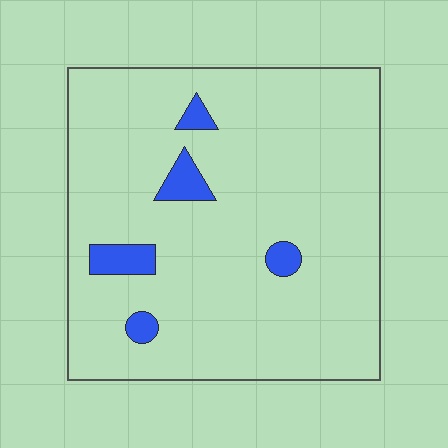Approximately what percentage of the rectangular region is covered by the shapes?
Approximately 5%.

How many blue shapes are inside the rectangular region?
5.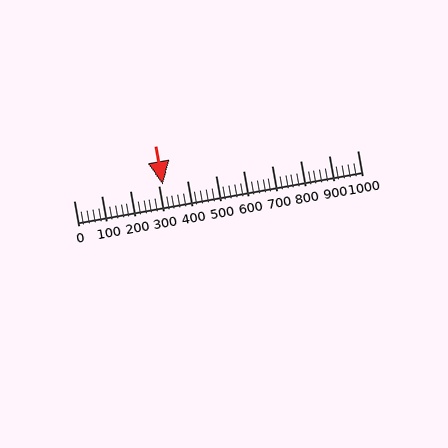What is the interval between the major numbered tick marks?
The major tick marks are spaced 100 units apart.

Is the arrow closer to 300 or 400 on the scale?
The arrow is closer to 300.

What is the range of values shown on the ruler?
The ruler shows values from 0 to 1000.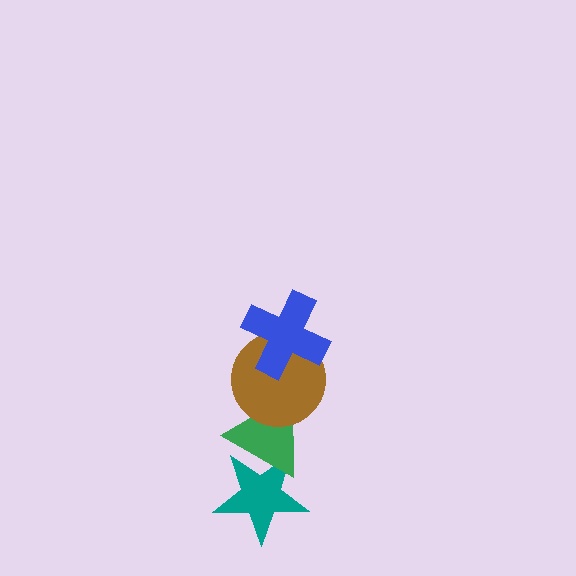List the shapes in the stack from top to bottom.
From top to bottom: the blue cross, the brown circle, the green triangle, the teal star.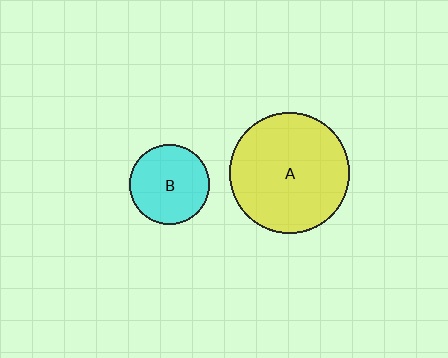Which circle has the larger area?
Circle A (yellow).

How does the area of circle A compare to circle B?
Approximately 2.3 times.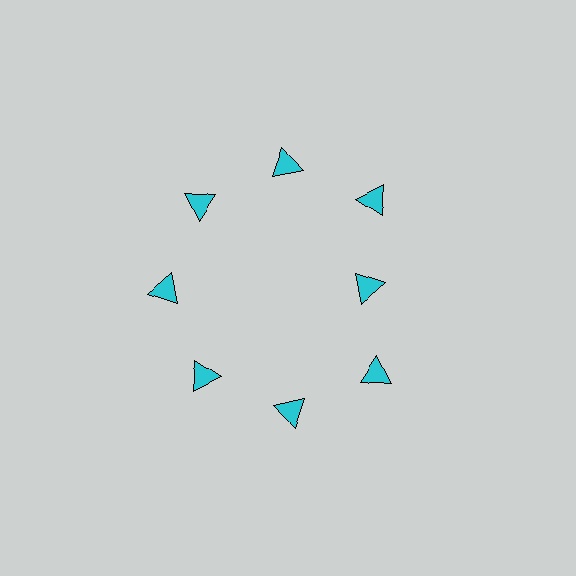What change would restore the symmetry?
The symmetry would be restored by moving it outward, back onto the ring so that all 8 triangles sit at equal angles and equal distance from the center.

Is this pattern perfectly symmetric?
No. The 8 cyan triangles are arranged in a ring, but one element near the 3 o'clock position is pulled inward toward the center, breaking the 8-fold rotational symmetry.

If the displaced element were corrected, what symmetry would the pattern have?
It would have 8-fold rotational symmetry — the pattern would map onto itself every 45 degrees.